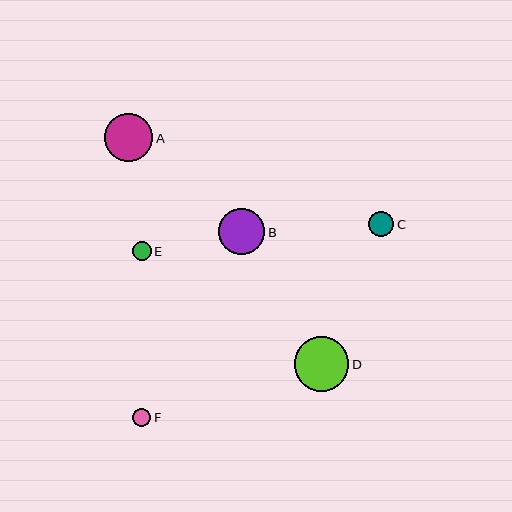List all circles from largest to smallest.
From largest to smallest: D, A, B, C, E, F.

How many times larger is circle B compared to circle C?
Circle B is approximately 1.9 times the size of circle C.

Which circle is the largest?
Circle D is the largest with a size of approximately 54 pixels.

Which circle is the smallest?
Circle F is the smallest with a size of approximately 18 pixels.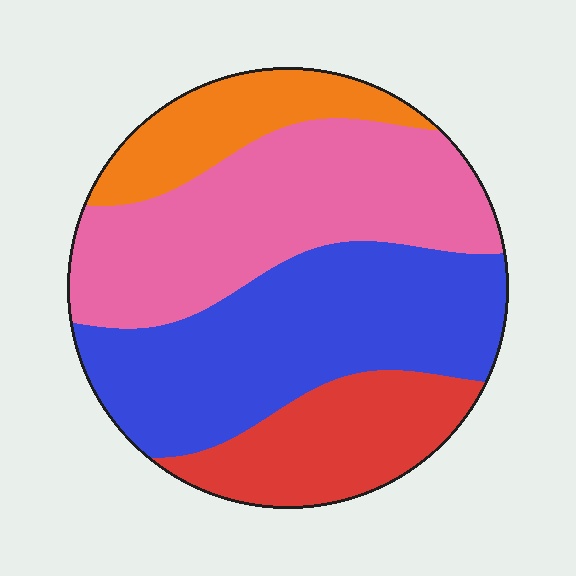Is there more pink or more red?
Pink.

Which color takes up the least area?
Orange, at roughly 15%.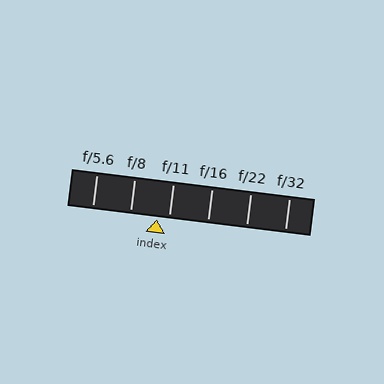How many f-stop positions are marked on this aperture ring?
There are 6 f-stop positions marked.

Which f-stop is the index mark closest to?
The index mark is closest to f/11.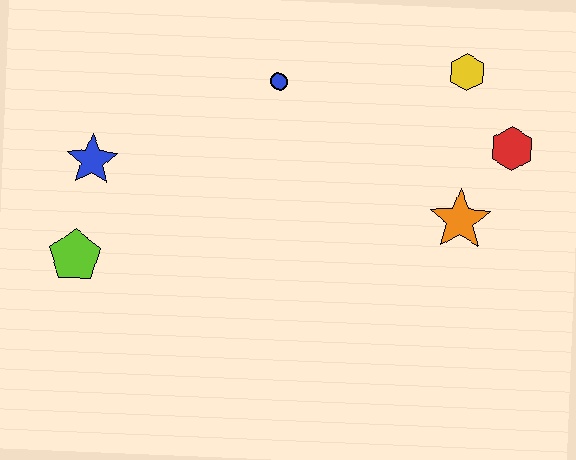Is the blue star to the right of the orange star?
No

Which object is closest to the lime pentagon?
The blue star is closest to the lime pentagon.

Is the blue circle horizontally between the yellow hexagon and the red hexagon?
No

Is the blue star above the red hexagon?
No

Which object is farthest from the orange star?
The lime pentagon is farthest from the orange star.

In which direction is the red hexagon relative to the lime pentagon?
The red hexagon is to the right of the lime pentagon.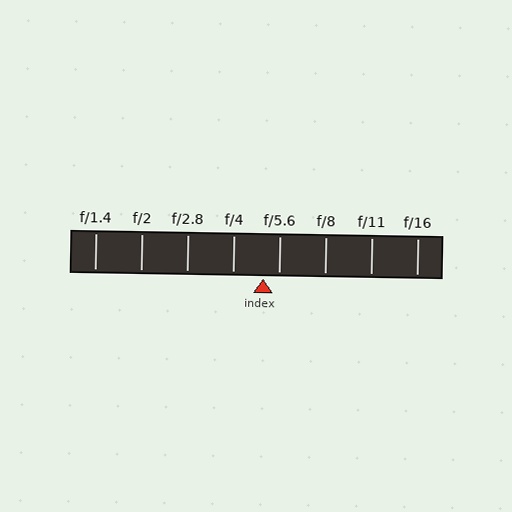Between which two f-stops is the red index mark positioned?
The index mark is between f/4 and f/5.6.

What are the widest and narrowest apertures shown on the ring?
The widest aperture shown is f/1.4 and the narrowest is f/16.